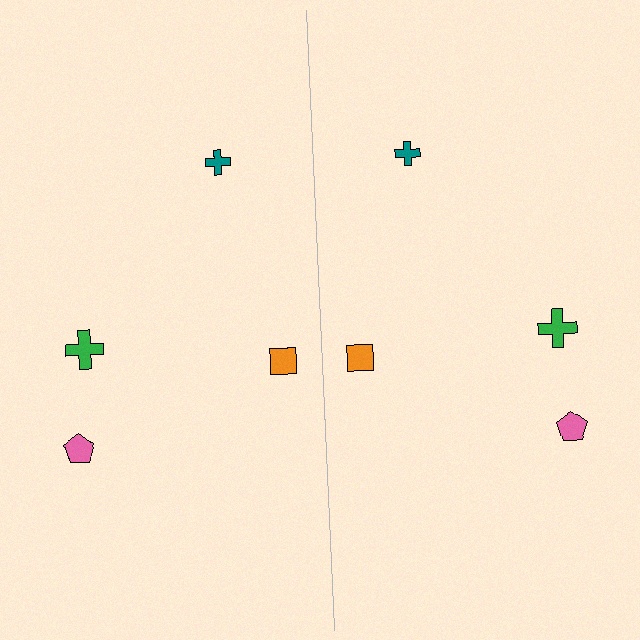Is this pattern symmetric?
Yes, this pattern has bilateral (reflection) symmetry.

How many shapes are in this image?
There are 8 shapes in this image.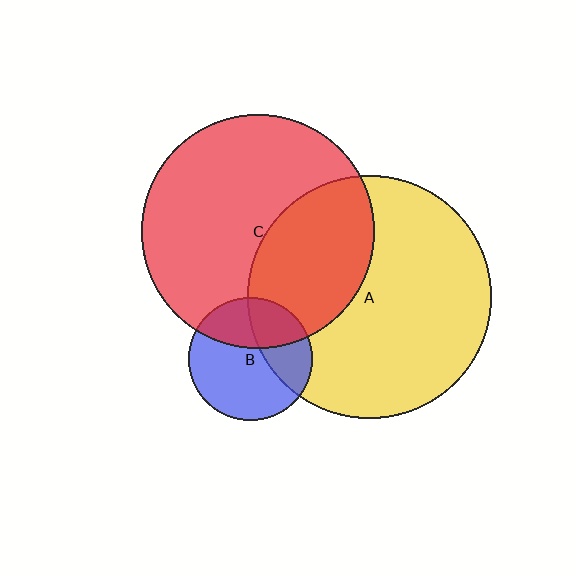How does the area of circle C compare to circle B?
Approximately 3.6 times.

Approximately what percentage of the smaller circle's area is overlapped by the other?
Approximately 30%.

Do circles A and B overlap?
Yes.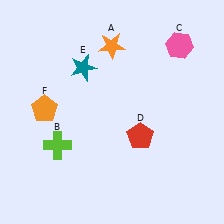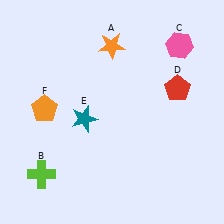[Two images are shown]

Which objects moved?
The objects that moved are: the lime cross (B), the red pentagon (D), the teal star (E).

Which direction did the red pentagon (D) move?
The red pentagon (D) moved up.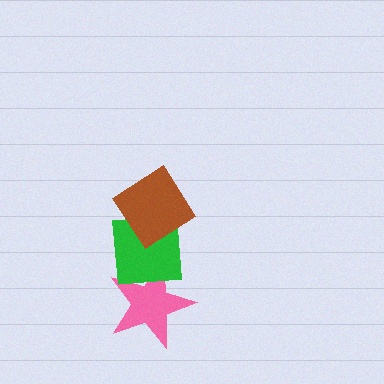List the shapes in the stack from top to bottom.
From top to bottom: the brown diamond, the green square, the pink star.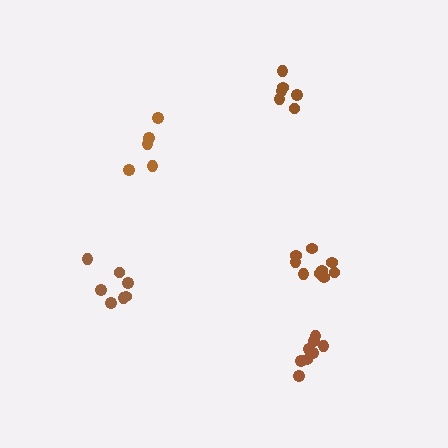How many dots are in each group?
Group 1: 9 dots, Group 2: 8 dots, Group 3: 7 dots, Group 4: 5 dots, Group 5: 6 dots (35 total).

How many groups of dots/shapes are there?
There are 5 groups.